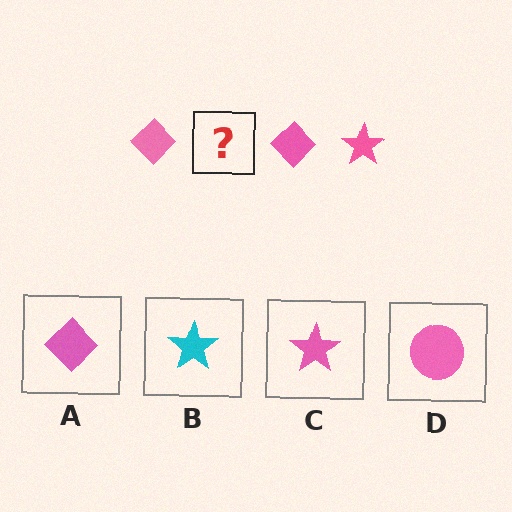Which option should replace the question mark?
Option C.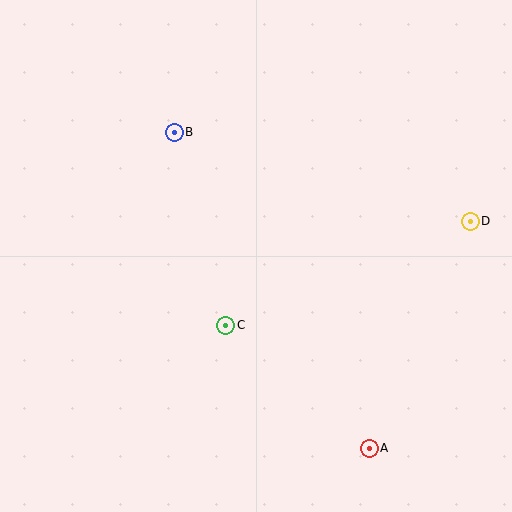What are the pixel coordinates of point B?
Point B is at (174, 132).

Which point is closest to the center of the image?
Point C at (226, 325) is closest to the center.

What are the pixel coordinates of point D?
Point D is at (470, 221).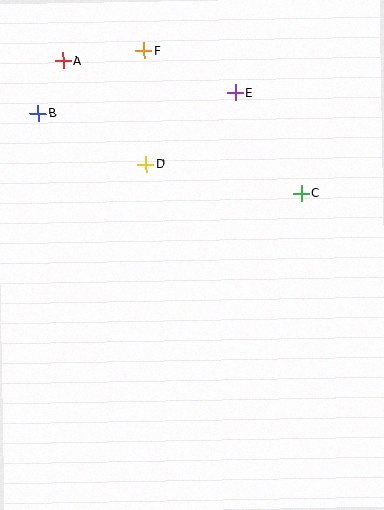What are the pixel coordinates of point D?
Point D is at (146, 164).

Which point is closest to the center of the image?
Point D at (146, 164) is closest to the center.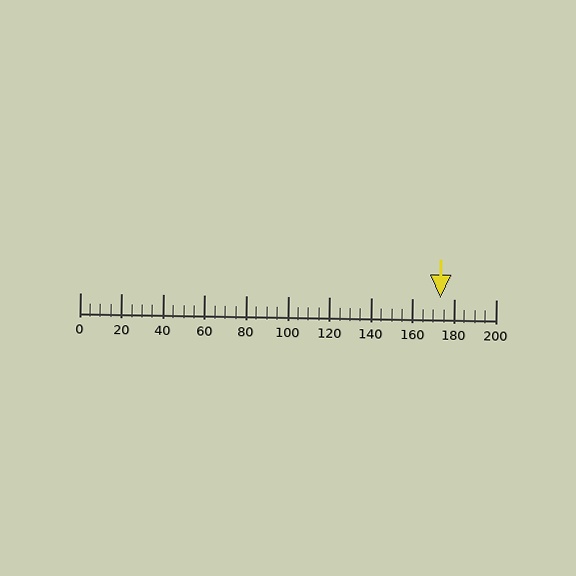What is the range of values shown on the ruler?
The ruler shows values from 0 to 200.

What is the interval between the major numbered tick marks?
The major tick marks are spaced 20 units apart.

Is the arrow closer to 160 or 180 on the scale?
The arrow is closer to 180.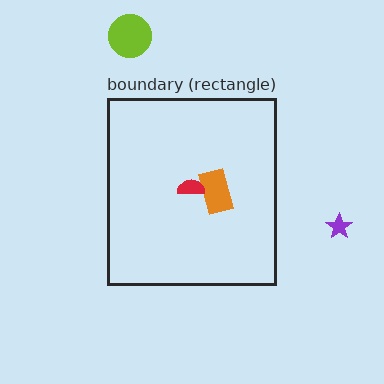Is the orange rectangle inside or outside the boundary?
Inside.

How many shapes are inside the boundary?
2 inside, 2 outside.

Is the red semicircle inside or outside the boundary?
Inside.